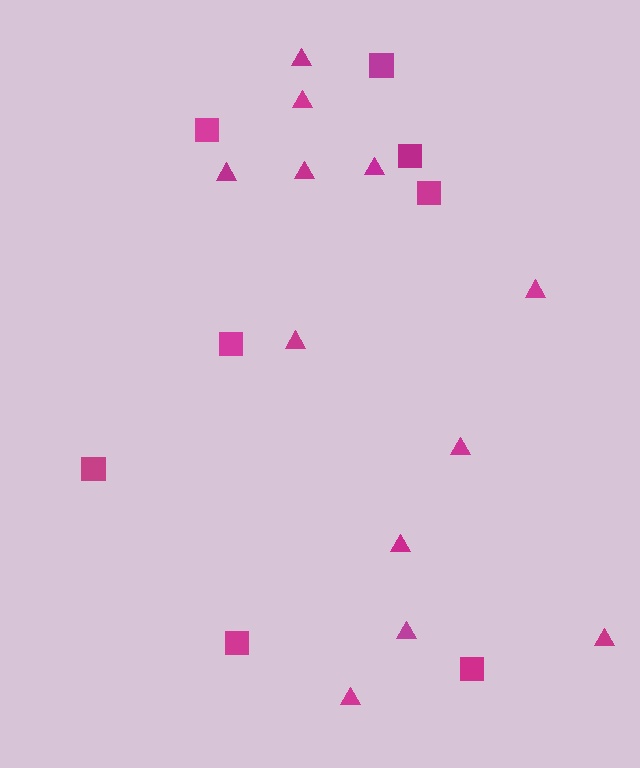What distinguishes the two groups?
There are 2 groups: one group of squares (8) and one group of triangles (12).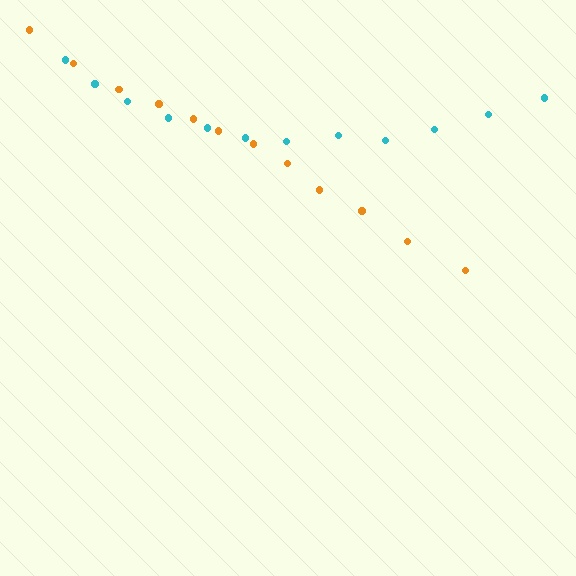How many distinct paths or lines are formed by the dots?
There are 2 distinct paths.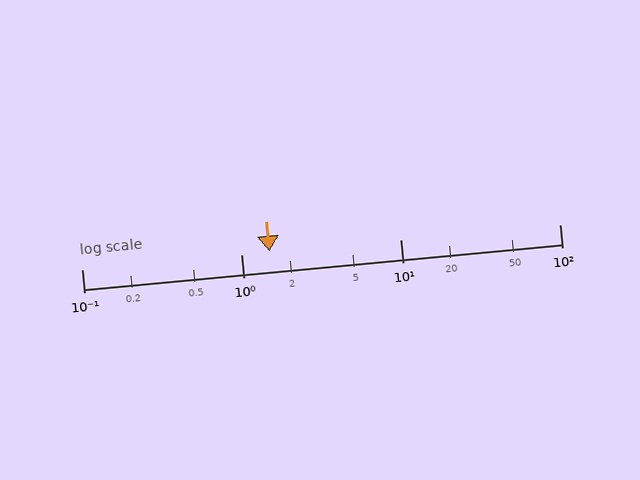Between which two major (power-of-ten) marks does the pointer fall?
The pointer is between 1 and 10.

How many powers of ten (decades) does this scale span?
The scale spans 3 decades, from 0.1 to 100.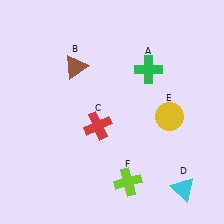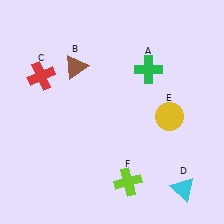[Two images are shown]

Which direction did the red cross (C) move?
The red cross (C) moved left.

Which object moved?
The red cross (C) moved left.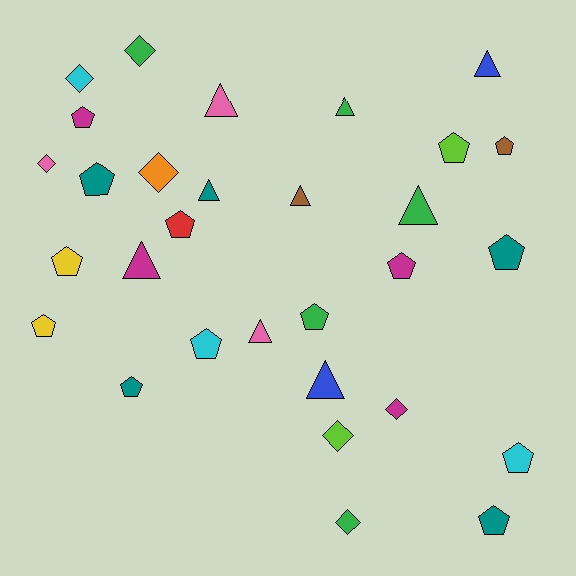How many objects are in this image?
There are 30 objects.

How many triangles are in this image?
There are 9 triangles.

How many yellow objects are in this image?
There are 2 yellow objects.